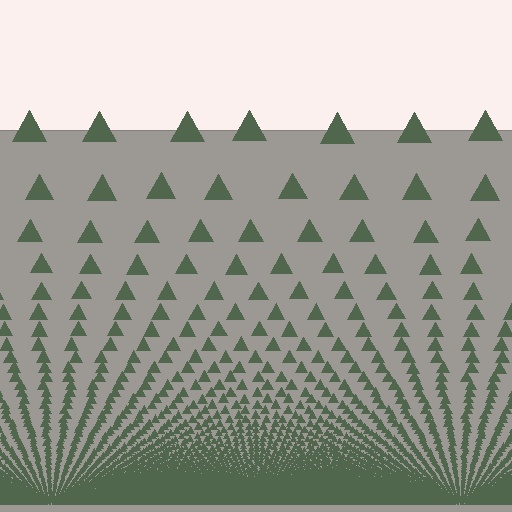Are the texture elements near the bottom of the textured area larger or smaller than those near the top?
Smaller. The gradient is inverted — elements near the bottom are smaller and denser.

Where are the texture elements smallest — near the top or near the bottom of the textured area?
Near the bottom.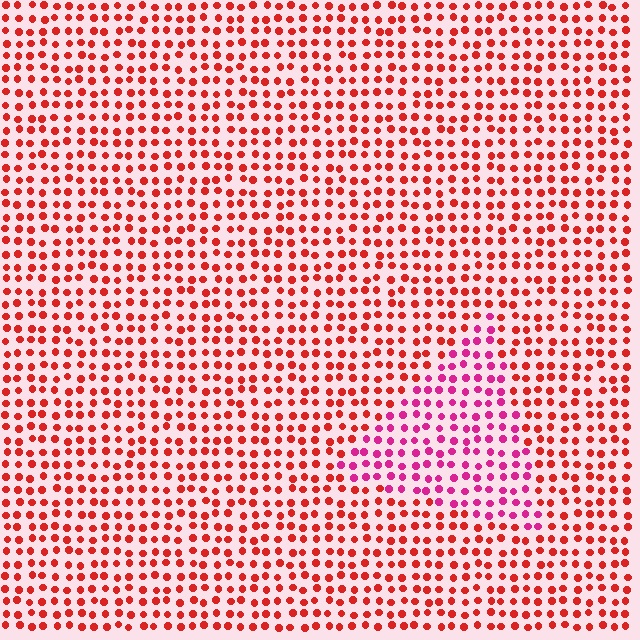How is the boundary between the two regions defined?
The boundary is defined purely by a slight shift in hue (about 38 degrees). Spacing, size, and orientation are identical on both sides.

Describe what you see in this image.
The image is filled with small red elements in a uniform arrangement. A triangle-shaped region is visible where the elements are tinted to a slightly different hue, forming a subtle color boundary.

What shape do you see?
I see a triangle.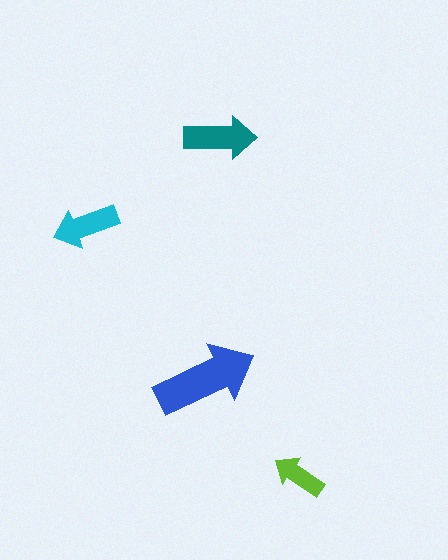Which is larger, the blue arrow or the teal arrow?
The blue one.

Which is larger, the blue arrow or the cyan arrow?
The blue one.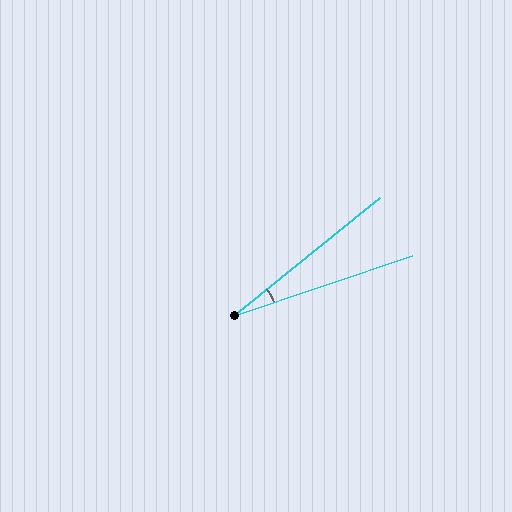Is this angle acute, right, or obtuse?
It is acute.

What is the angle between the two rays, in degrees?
Approximately 20 degrees.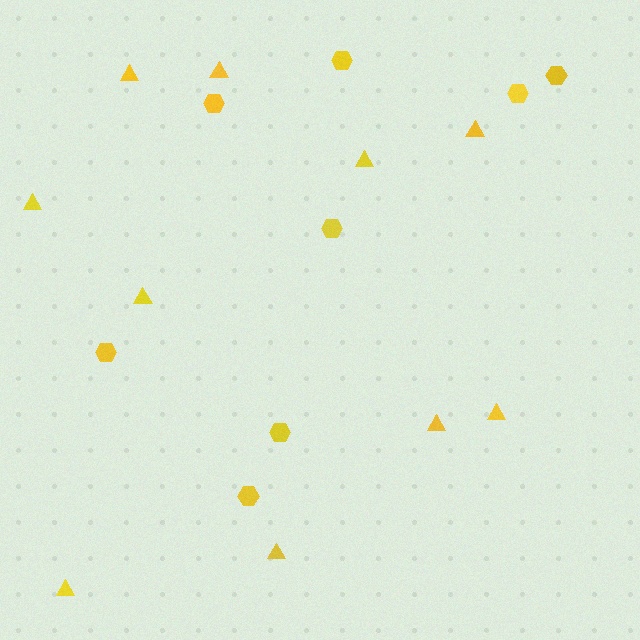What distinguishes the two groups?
There are 2 groups: one group of hexagons (8) and one group of triangles (10).